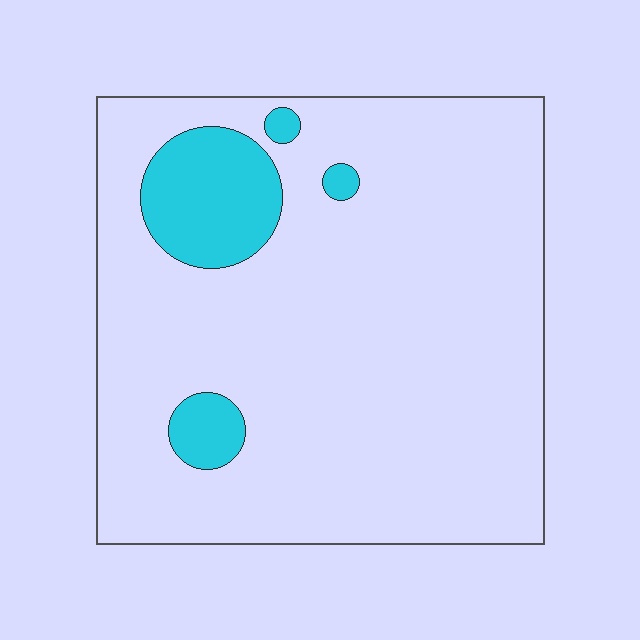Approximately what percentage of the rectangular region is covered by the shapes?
Approximately 10%.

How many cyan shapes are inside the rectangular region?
4.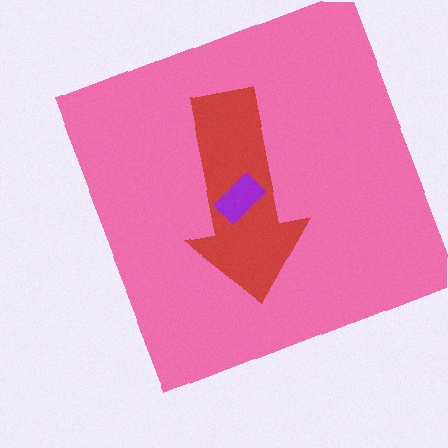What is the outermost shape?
The pink square.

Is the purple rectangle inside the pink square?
Yes.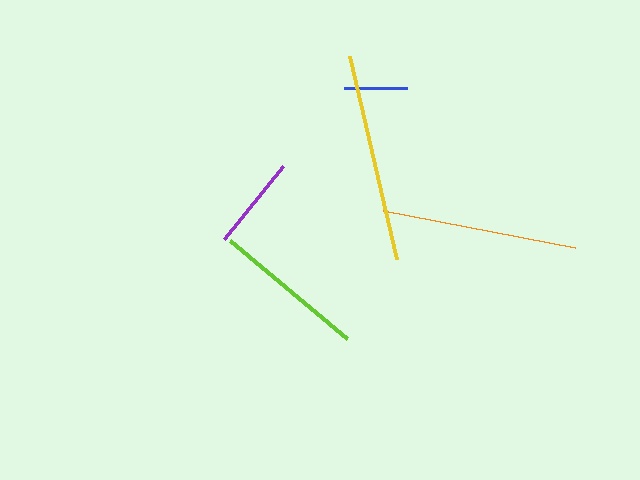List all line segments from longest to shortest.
From longest to shortest: yellow, orange, lime, purple, blue.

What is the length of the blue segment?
The blue segment is approximately 63 pixels long.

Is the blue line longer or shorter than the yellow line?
The yellow line is longer than the blue line.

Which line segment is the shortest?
The blue line is the shortest at approximately 63 pixels.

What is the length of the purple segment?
The purple segment is approximately 94 pixels long.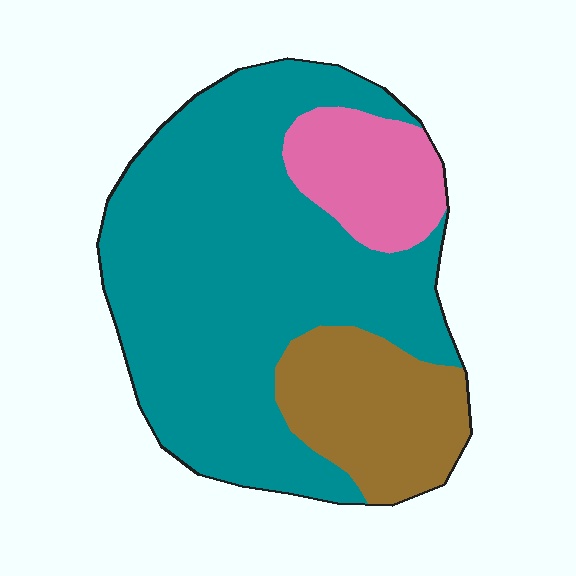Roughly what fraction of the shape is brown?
Brown takes up about one fifth (1/5) of the shape.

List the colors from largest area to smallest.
From largest to smallest: teal, brown, pink.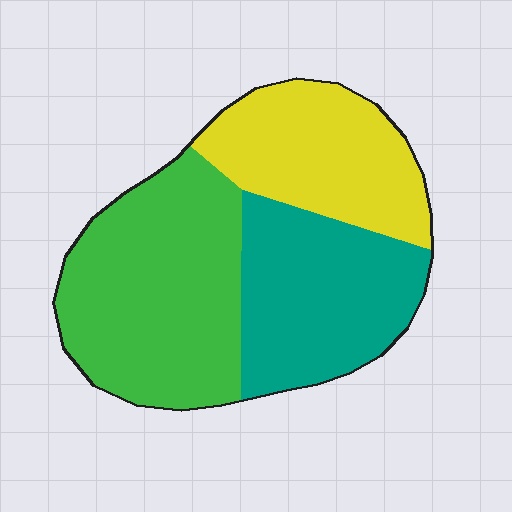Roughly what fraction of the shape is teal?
Teal covers around 30% of the shape.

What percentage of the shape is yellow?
Yellow takes up about one quarter (1/4) of the shape.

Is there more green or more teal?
Green.